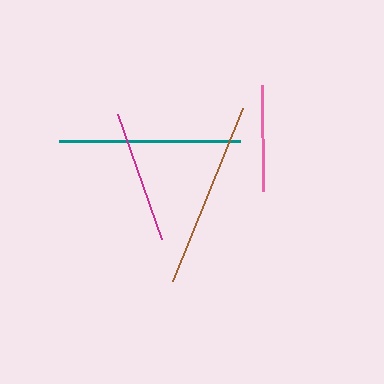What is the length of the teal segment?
The teal segment is approximately 181 pixels long.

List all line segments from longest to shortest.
From longest to shortest: brown, teal, magenta, pink.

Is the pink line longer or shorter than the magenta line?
The magenta line is longer than the pink line.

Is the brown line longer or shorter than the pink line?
The brown line is longer than the pink line.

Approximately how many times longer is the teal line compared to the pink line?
The teal line is approximately 1.7 times the length of the pink line.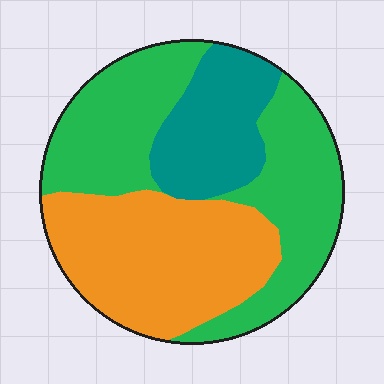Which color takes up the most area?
Green, at roughly 45%.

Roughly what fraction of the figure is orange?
Orange covers 36% of the figure.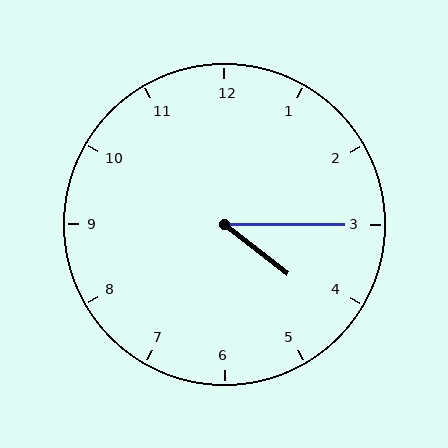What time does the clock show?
4:15.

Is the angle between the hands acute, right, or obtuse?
It is acute.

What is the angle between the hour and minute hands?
Approximately 38 degrees.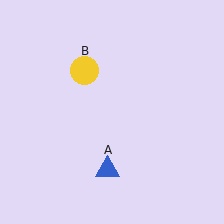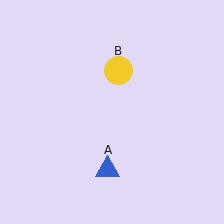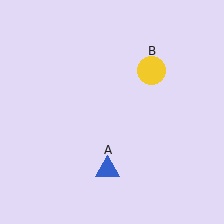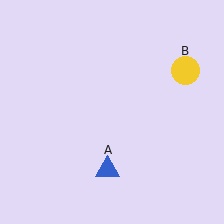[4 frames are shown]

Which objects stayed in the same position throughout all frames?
Blue triangle (object A) remained stationary.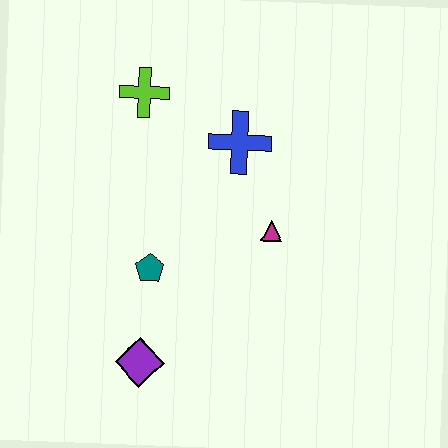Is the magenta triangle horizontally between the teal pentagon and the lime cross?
No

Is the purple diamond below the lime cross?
Yes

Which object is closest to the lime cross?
The blue cross is closest to the lime cross.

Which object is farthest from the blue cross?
The purple diamond is farthest from the blue cross.